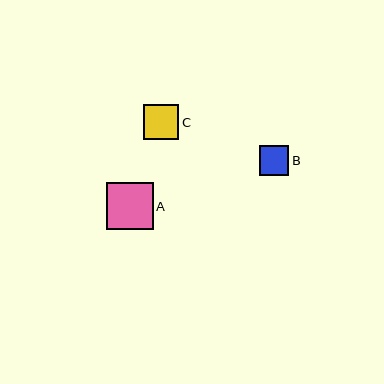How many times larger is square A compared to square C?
Square A is approximately 1.3 times the size of square C.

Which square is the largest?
Square A is the largest with a size of approximately 47 pixels.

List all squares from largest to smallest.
From largest to smallest: A, C, B.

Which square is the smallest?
Square B is the smallest with a size of approximately 30 pixels.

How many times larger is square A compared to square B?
Square A is approximately 1.6 times the size of square B.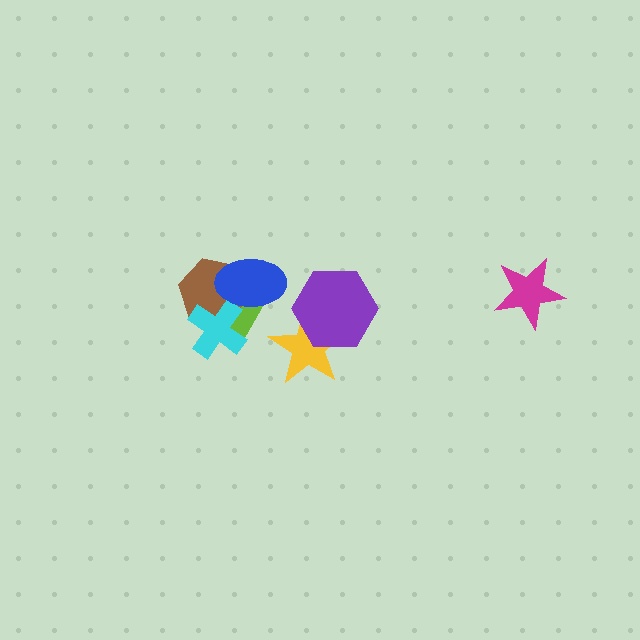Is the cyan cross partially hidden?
Yes, it is partially covered by another shape.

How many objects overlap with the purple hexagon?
1 object overlaps with the purple hexagon.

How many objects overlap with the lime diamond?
3 objects overlap with the lime diamond.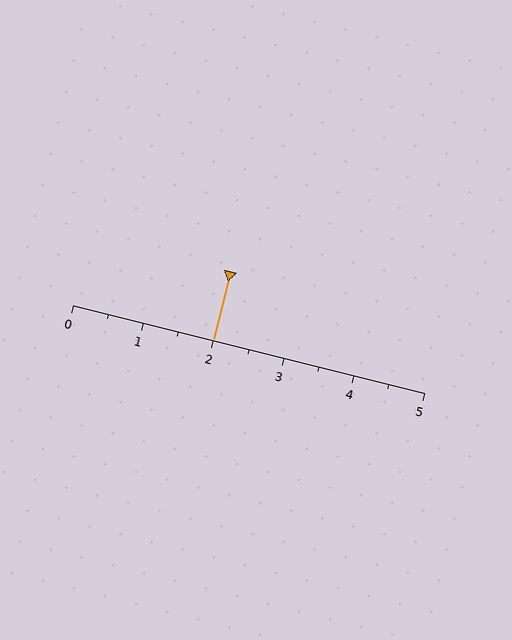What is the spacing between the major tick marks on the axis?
The major ticks are spaced 1 apart.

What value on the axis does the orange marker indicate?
The marker indicates approximately 2.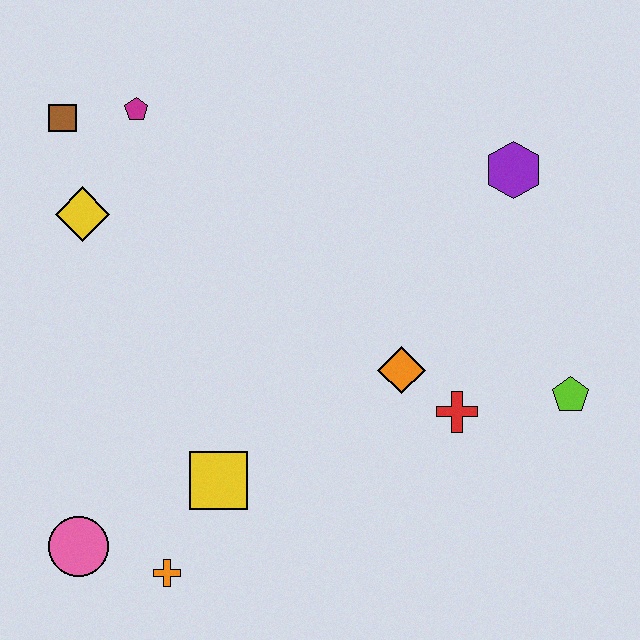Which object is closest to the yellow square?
The orange cross is closest to the yellow square.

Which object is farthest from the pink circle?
The purple hexagon is farthest from the pink circle.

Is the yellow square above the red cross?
No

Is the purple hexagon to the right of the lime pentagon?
No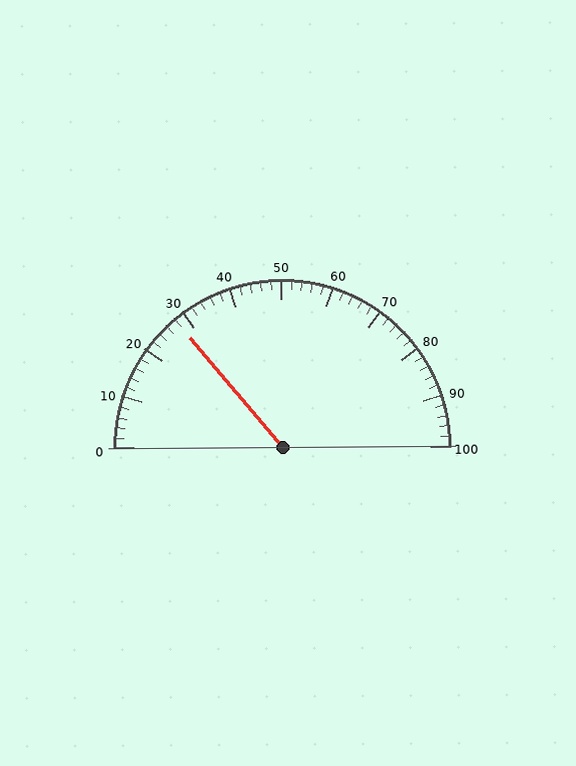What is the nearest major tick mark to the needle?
The nearest major tick mark is 30.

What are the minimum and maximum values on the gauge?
The gauge ranges from 0 to 100.